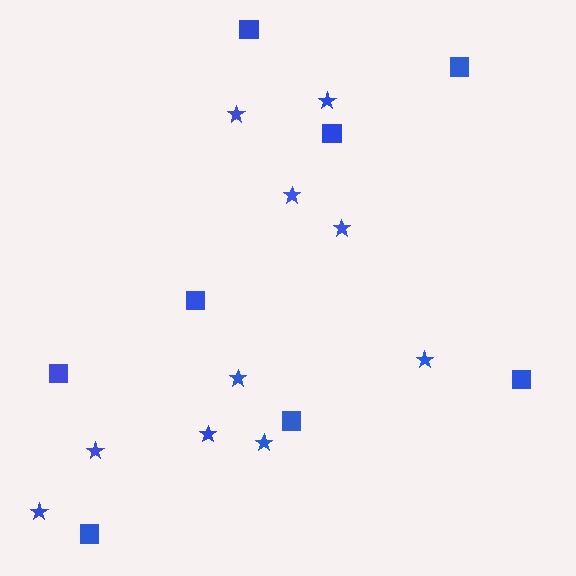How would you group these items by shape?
There are 2 groups: one group of stars (10) and one group of squares (8).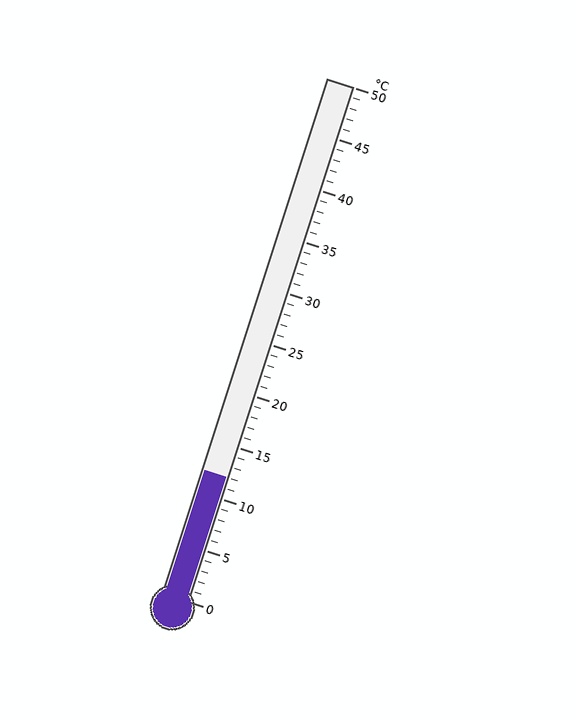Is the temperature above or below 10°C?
The temperature is above 10°C.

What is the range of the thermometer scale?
The thermometer scale ranges from 0°C to 50°C.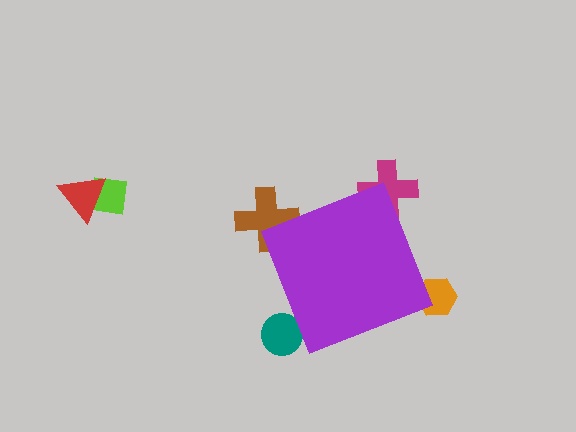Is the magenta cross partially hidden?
Yes, the magenta cross is partially hidden behind the purple diamond.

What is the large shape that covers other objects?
A purple diamond.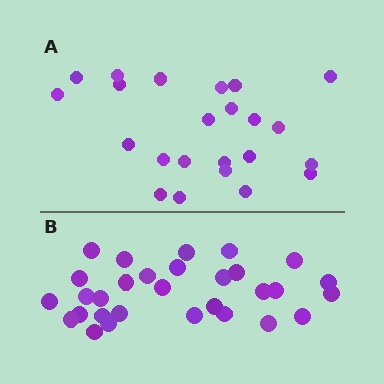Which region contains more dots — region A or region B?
Region B (the bottom region) has more dots.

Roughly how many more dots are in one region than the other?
Region B has roughly 8 or so more dots than region A.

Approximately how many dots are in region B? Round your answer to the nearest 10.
About 30 dots.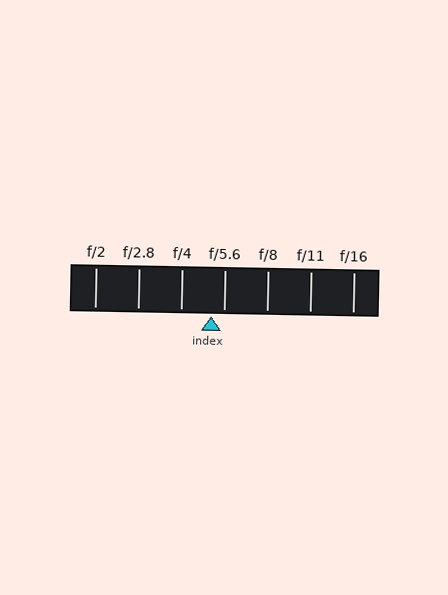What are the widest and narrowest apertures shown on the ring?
The widest aperture shown is f/2 and the narrowest is f/16.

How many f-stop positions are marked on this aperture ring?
There are 7 f-stop positions marked.